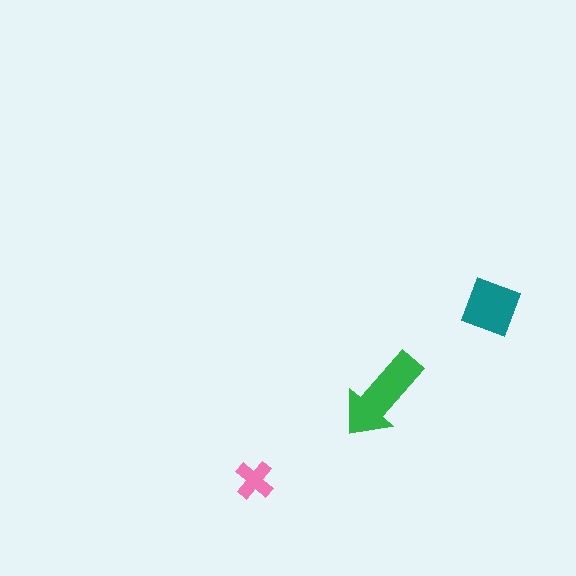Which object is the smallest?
The pink cross.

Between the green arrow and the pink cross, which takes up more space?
The green arrow.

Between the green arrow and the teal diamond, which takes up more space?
The green arrow.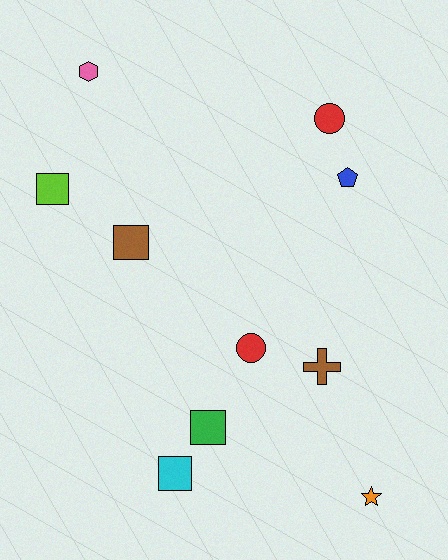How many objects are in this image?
There are 10 objects.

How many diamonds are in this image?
There are no diamonds.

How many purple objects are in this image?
There are no purple objects.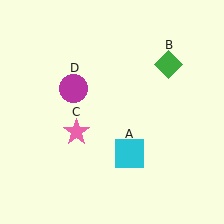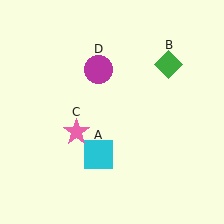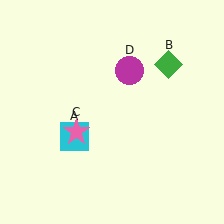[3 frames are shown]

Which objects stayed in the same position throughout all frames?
Green diamond (object B) and pink star (object C) remained stationary.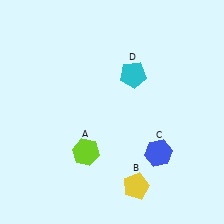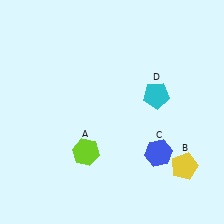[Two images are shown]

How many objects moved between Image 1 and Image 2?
2 objects moved between the two images.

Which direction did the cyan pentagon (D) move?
The cyan pentagon (D) moved right.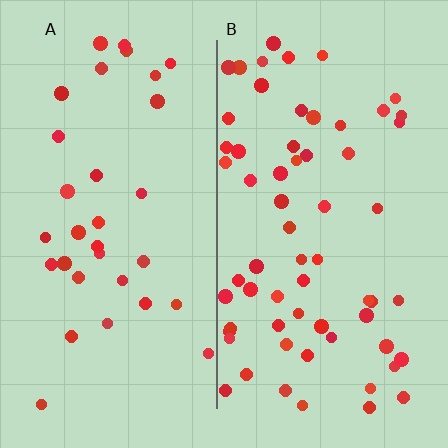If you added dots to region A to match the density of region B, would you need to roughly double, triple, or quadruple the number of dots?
Approximately double.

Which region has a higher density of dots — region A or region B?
B (the right).